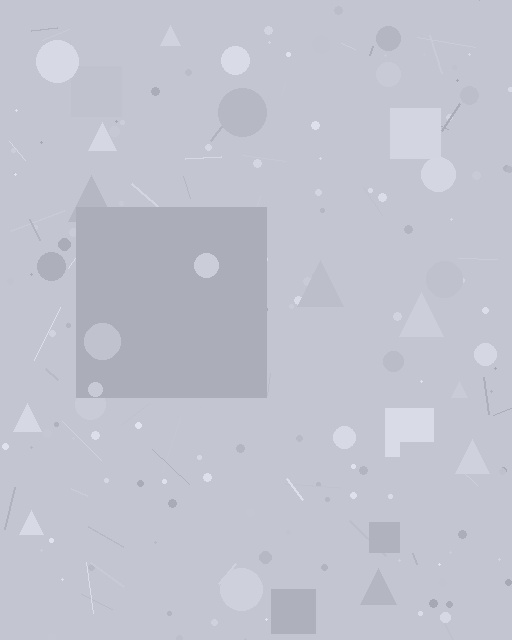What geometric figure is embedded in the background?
A square is embedded in the background.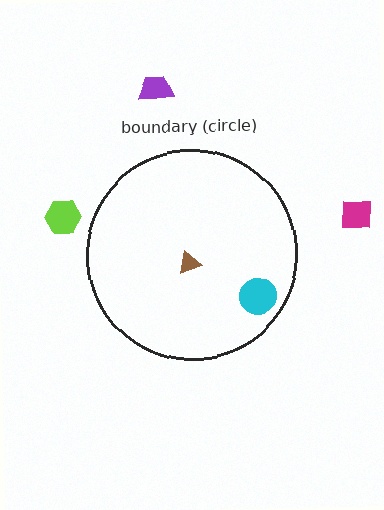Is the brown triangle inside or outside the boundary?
Inside.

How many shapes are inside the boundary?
2 inside, 3 outside.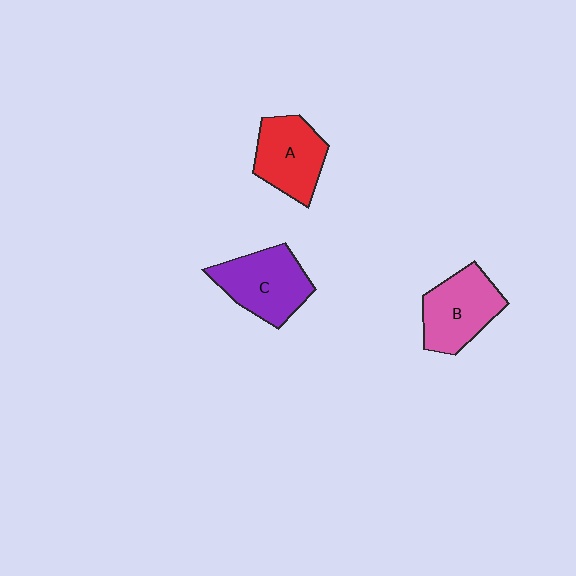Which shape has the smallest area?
Shape A (red).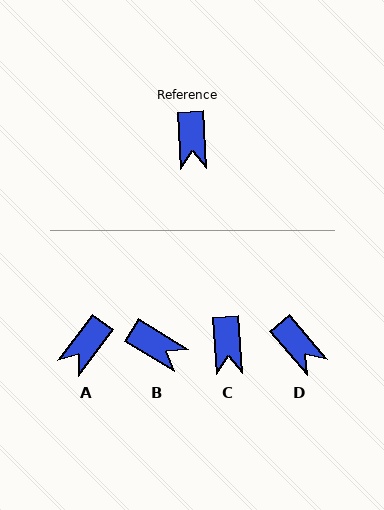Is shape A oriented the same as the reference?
No, it is off by about 40 degrees.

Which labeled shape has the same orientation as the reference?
C.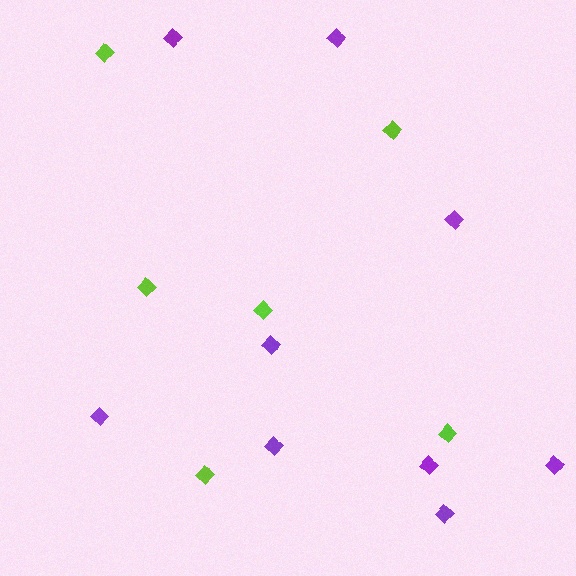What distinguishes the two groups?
There are 2 groups: one group of lime diamonds (6) and one group of purple diamonds (9).